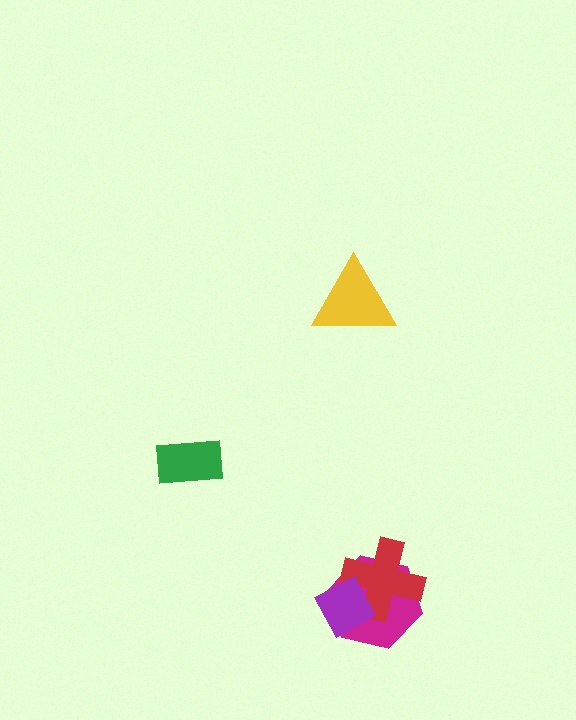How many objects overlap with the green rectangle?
0 objects overlap with the green rectangle.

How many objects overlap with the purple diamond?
2 objects overlap with the purple diamond.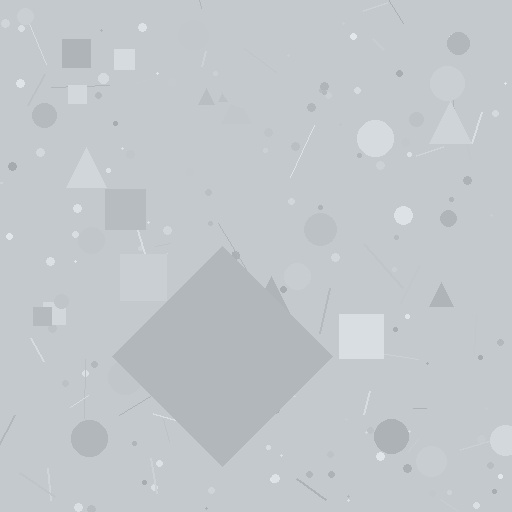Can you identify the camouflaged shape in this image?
The camouflaged shape is a diamond.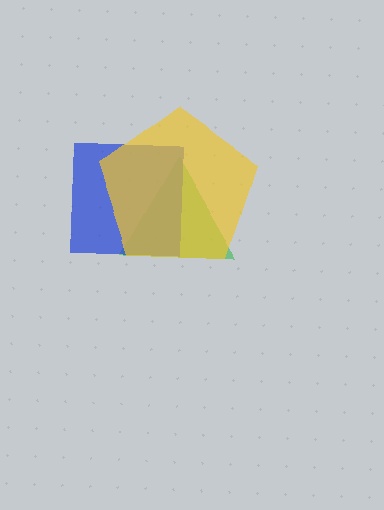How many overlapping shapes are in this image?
There are 3 overlapping shapes in the image.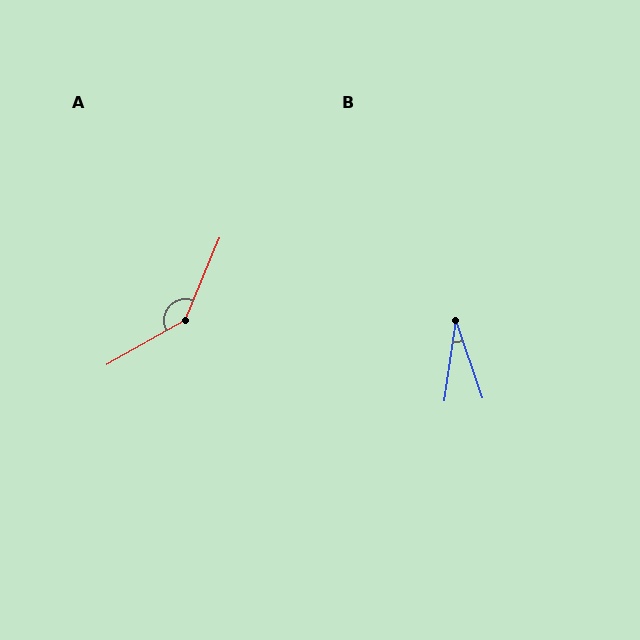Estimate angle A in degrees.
Approximately 142 degrees.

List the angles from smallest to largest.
B (27°), A (142°).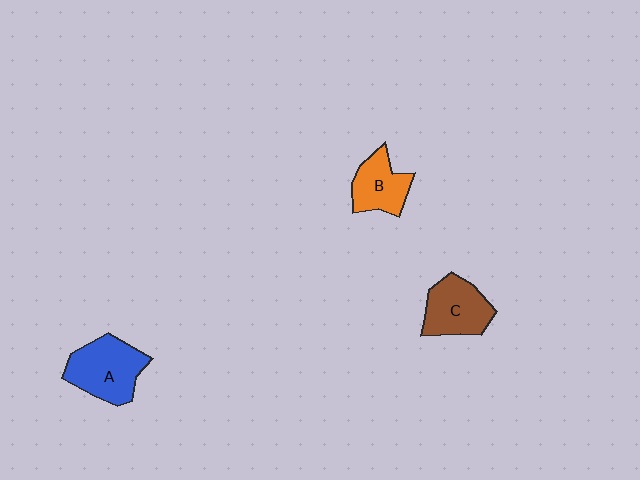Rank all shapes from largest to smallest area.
From largest to smallest: A (blue), C (brown), B (orange).